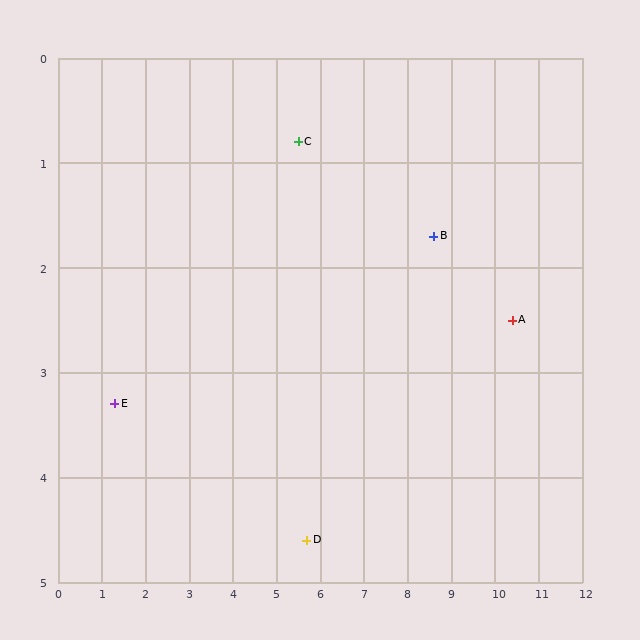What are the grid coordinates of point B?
Point B is at approximately (8.6, 1.7).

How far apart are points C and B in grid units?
Points C and B are about 3.2 grid units apart.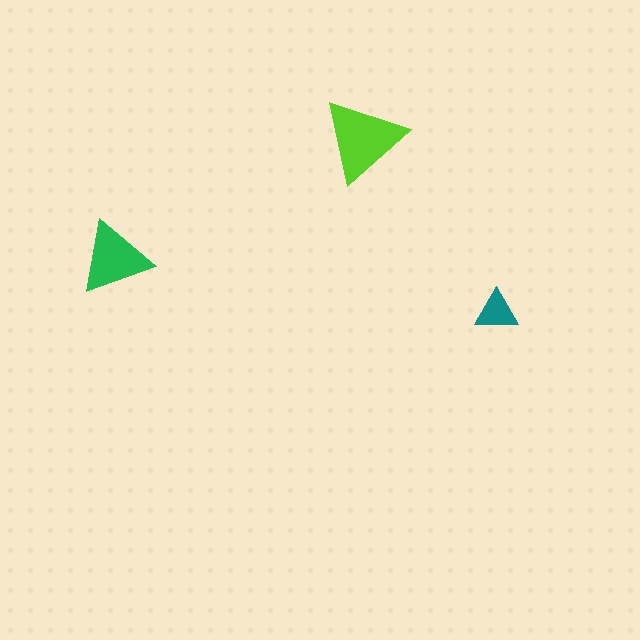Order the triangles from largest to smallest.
the lime one, the green one, the teal one.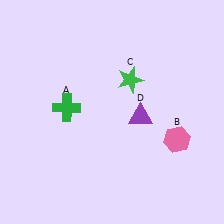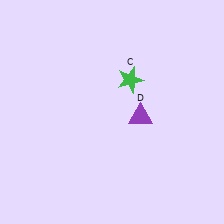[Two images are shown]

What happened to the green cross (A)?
The green cross (A) was removed in Image 2. It was in the top-left area of Image 1.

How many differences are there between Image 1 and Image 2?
There are 2 differences between the two images.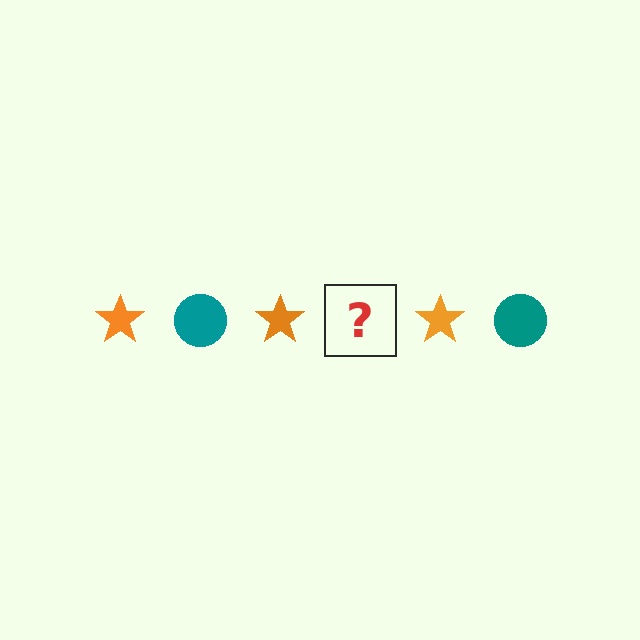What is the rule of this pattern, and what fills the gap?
The rule is that the pattern alternates between orange star and teal circle. The gap should be filled with a teal circle.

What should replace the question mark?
The question mark should be replaced with a teal circle.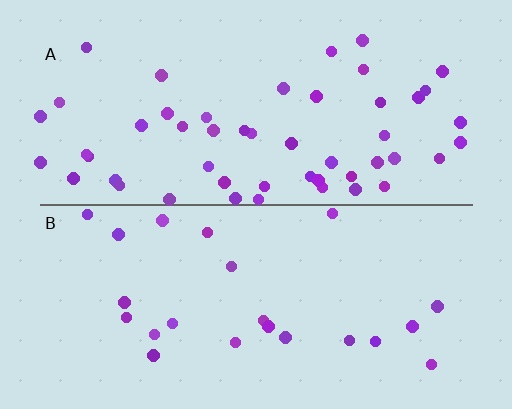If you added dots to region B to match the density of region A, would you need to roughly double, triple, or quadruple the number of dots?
Approximately double.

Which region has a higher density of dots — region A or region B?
A (the top).